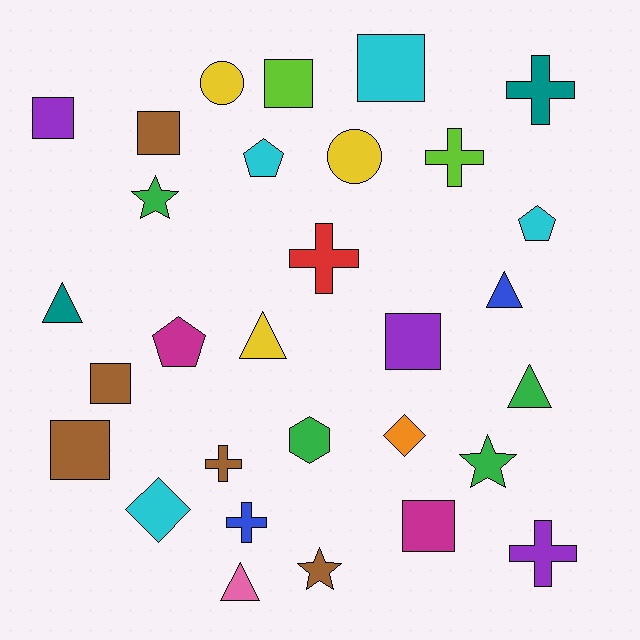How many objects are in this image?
There are 30 objects.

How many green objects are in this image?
There are 4 green objects.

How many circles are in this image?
There are 2 circles.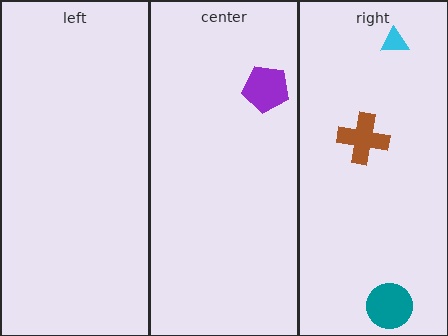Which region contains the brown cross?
The right region.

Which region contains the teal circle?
The right region.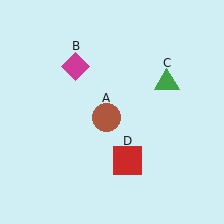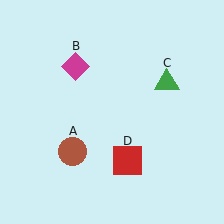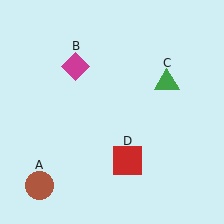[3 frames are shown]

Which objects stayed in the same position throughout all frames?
Magenta diamond (object B) and green triangle (object C) and red square (object D) remained stationary.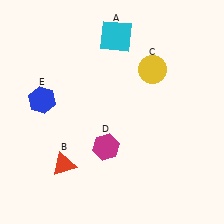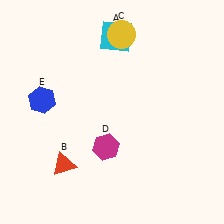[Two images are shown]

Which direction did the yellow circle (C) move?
The yellow circle (C) moved up.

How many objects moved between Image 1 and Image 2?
1 object moved between the two images.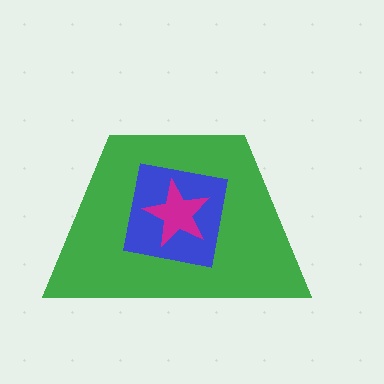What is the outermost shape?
The green trapezoid.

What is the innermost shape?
The magenta star.